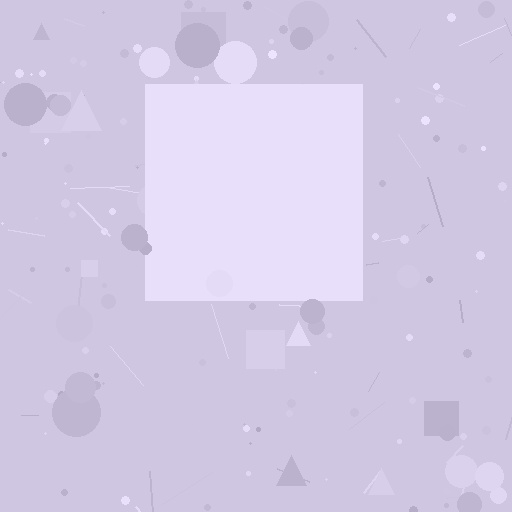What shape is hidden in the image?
A square is hidden in the image.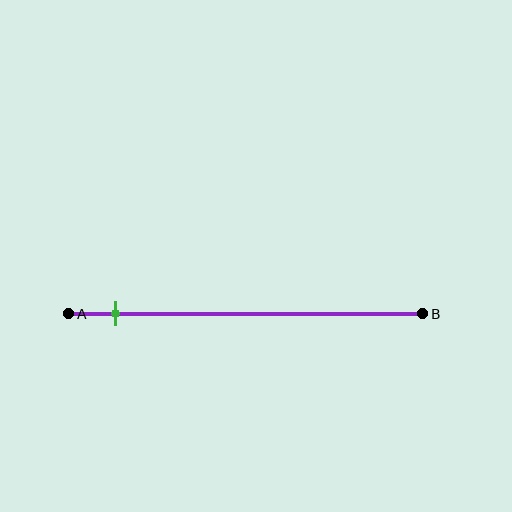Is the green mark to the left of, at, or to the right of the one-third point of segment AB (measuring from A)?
The green mark is to the left of the one-third point of segment AB.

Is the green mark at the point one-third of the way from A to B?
No, the mark is at about 15% from A, not at the 33% one-third point.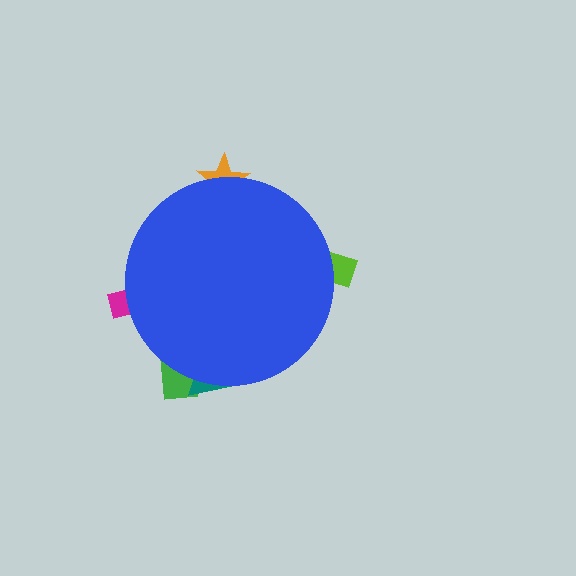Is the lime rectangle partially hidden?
Yes, the lime rectangle is partially hidden behind the blue circle.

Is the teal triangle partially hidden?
Yes, the teal triangle is partially hidden behind the blue circle.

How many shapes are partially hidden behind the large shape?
5 shapes are partially hidden.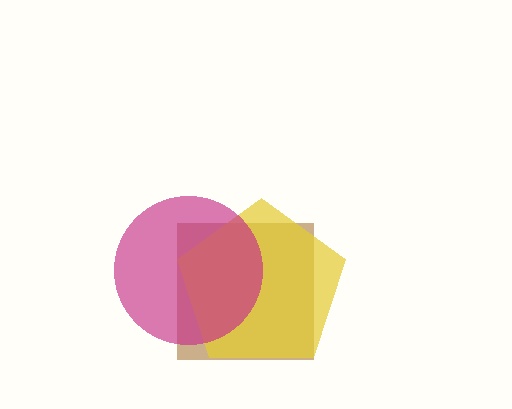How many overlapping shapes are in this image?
There are 3 overlapping shapes in the image.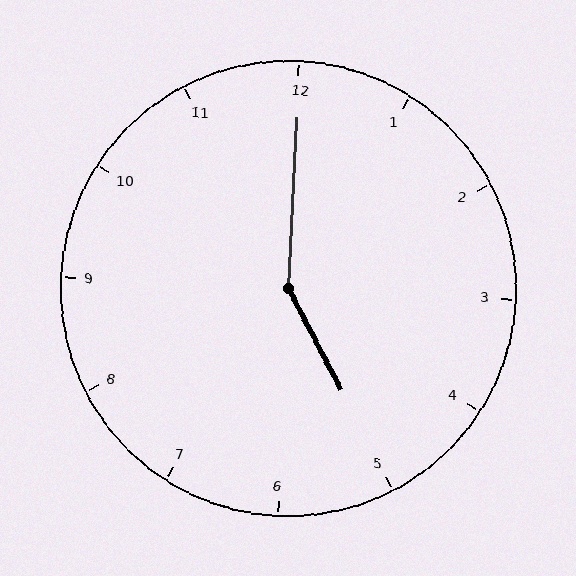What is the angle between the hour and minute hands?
Approximately 150 degrees.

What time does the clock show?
5:00.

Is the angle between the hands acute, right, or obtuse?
It is obtuse.